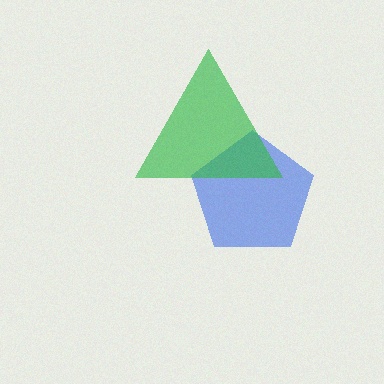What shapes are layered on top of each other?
The layered shapes are: a blue pentagon, a green triangle.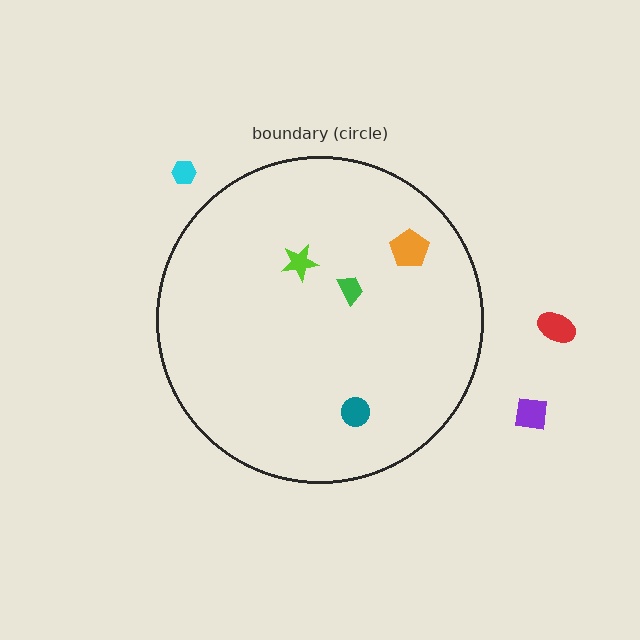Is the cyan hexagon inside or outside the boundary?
Outside.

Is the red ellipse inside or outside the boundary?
Outside.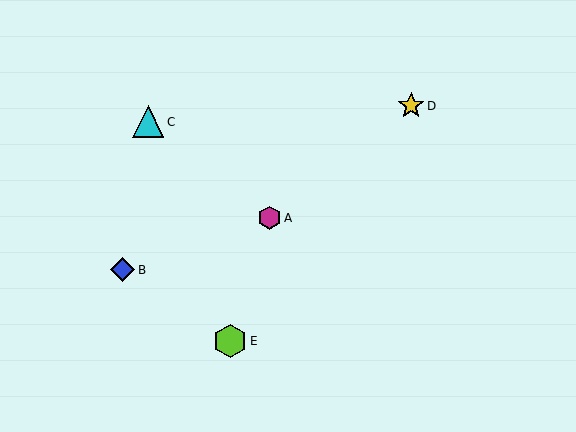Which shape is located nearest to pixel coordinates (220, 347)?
The lime hexagon (labeled E) at (230, 341) is nearest to that location.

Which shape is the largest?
The lime hexagon (labeled E) is the largest.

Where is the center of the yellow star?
The center of the yellow star is at (411, 106).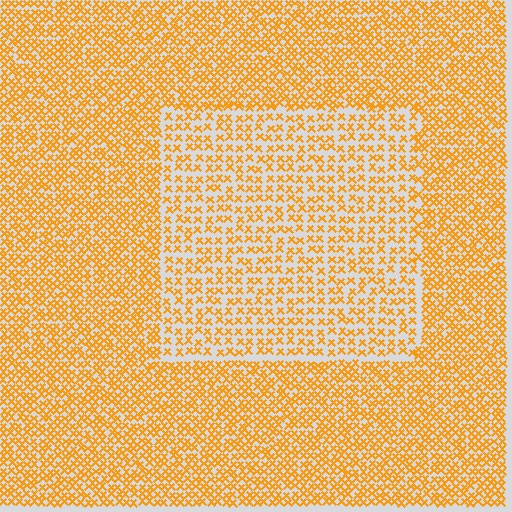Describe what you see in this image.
The image contains small orange elements arranged at two different densities. A rectangle-shaped region is visible where the elements are less densely packed than the surrounding area.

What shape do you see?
I see a rectangle.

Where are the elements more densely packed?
The elements are more densely packed outside the rectangle boundary.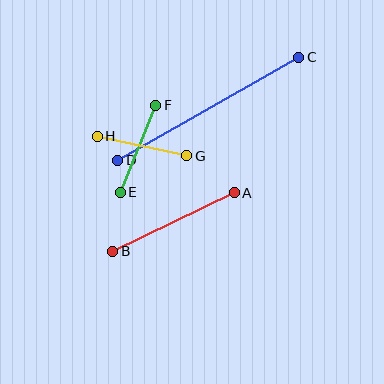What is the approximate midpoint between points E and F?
The midpoint is at approximately (138, 149) pixels.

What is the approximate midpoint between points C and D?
The midpoint is at approximately (208, 109) pixels.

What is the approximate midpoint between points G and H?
The midpoint is at approximately (142, 146) pixels.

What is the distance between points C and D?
The distance is approximately 208 pixels.